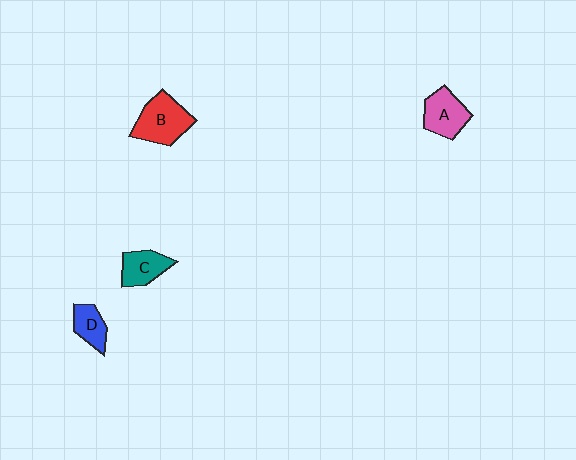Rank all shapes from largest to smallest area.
From largest to smallest: B (red), A (pink), C (teal), D (blue).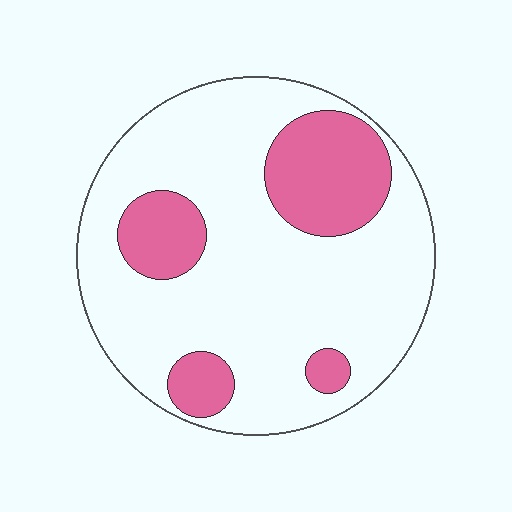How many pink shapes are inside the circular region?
4.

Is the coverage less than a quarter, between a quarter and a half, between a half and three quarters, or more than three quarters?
Less than a quarter.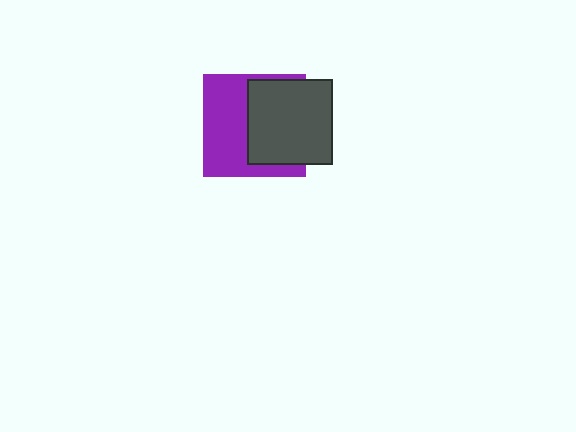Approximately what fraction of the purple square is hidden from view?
Roughly 47% of the purple square is hidden behind the dark gray square.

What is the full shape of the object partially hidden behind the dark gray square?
The partially hidden object is a purple square.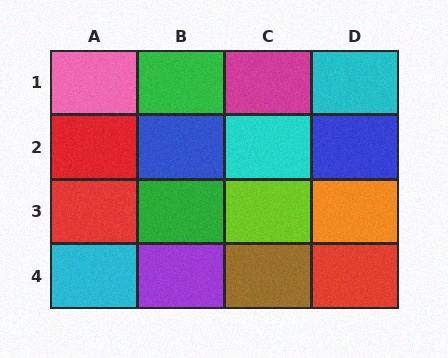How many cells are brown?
1 cell is brown.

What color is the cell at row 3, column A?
Red.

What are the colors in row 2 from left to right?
Red, blue, cyan, blue.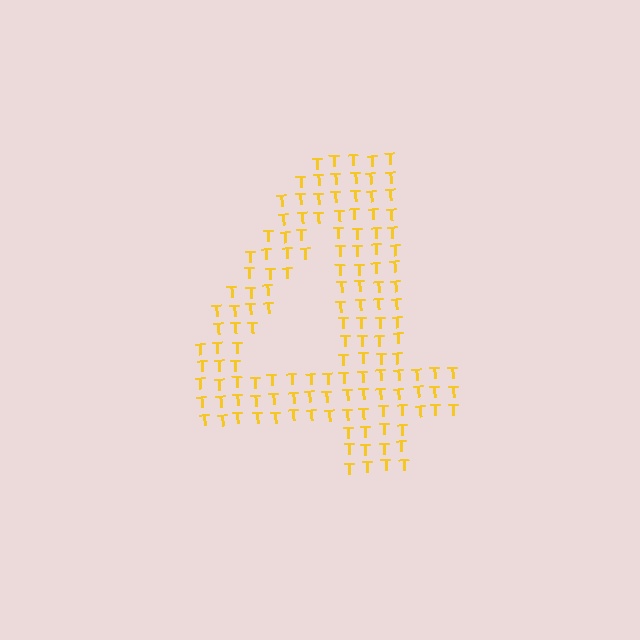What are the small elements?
The small elements are letter T's.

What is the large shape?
The large shape is the digit 4.